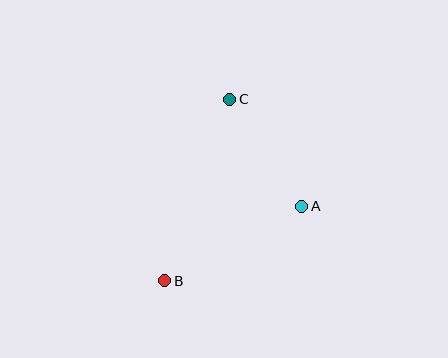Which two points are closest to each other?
Points A and C are closest to each other.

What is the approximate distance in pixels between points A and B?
The distance between A and B is approximately 156 pixels.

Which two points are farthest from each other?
Points B and C are farthest from each other.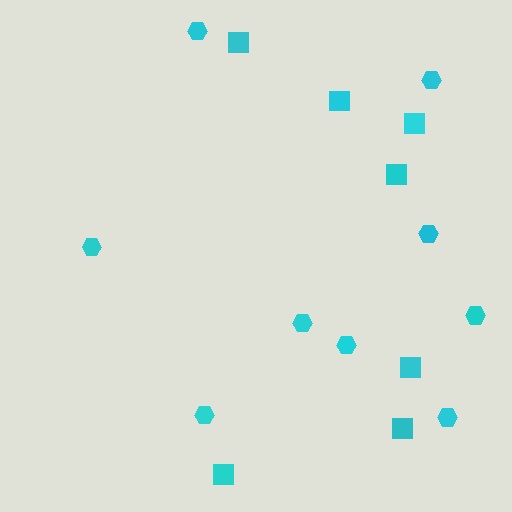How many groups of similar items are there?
There are 2 groups: one group of hexagons (9) and one group of squares (7).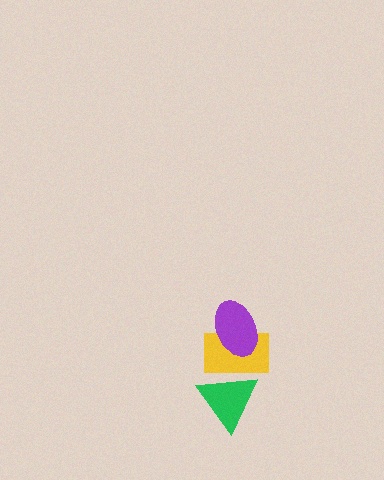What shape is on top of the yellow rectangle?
The purple ellipse is on top of the yellow rectangle.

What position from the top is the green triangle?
The green triangle is 3rd from the top.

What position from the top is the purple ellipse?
The purple ellipse is 1st from the top.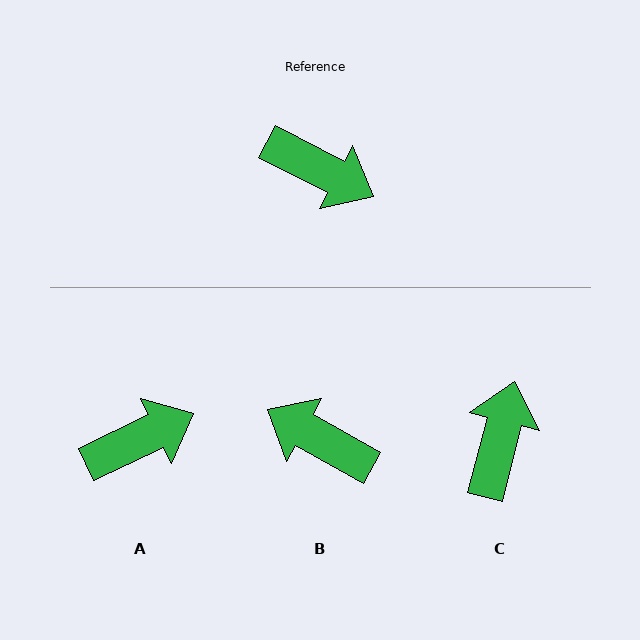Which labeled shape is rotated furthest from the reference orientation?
B, about 178 degrees away.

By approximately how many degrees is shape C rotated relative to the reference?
Approximately 103 degrees counter-clockwise.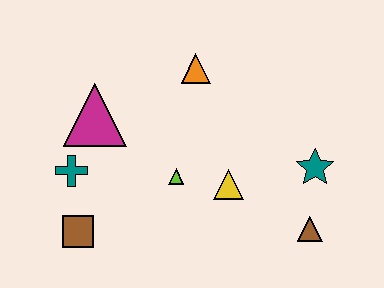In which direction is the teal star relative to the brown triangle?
The teal star is above the brown triangle.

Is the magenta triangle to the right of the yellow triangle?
No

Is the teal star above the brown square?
Yes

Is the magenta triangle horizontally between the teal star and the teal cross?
Yes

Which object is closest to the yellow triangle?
The lime triangle is closest to the yellow triangle.